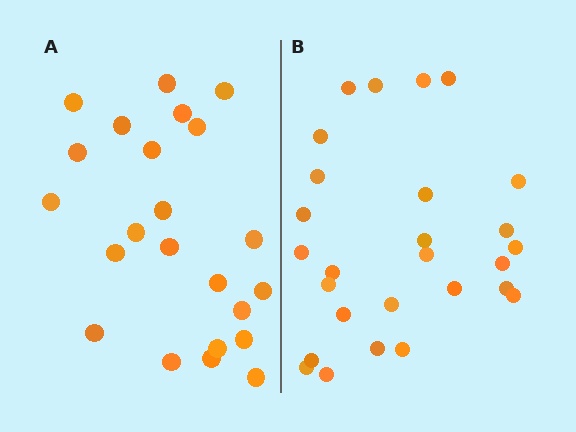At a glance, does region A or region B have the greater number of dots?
Region B (the right region) has more dots.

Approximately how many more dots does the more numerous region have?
Region B has about 4 more dots than region A.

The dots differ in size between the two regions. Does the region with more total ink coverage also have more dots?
No. Region A has more total ink coverage because its dots are larger, but region B actually contains more individual dots. Total area can be misleading — the number of items is what matters here.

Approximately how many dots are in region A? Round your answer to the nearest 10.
About 20 dots. (The exact count is 23, which rounds to 20.)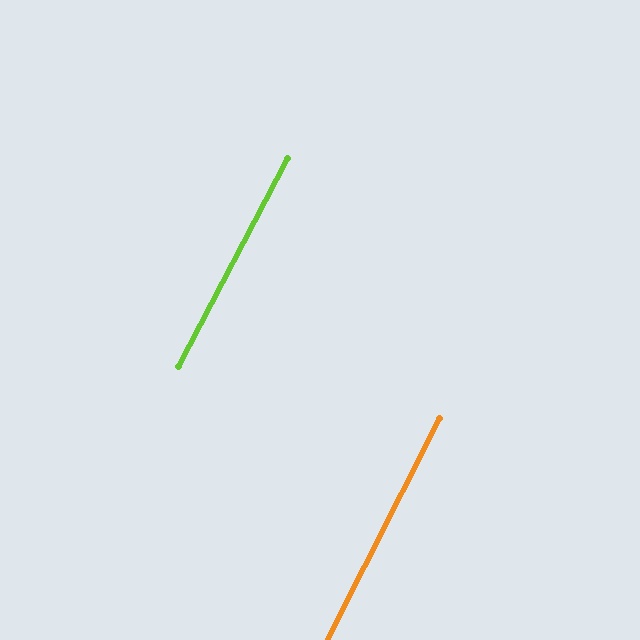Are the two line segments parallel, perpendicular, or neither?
Parallel — their directions differ by only 0.7°.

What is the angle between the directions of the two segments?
Approximately 1 degree.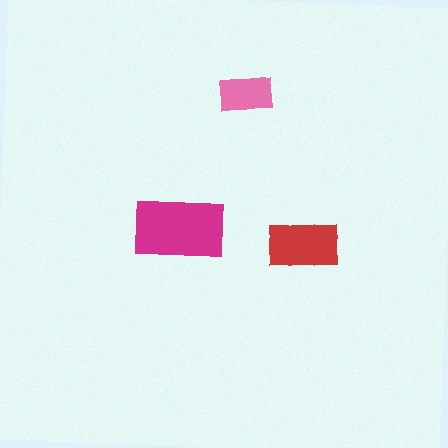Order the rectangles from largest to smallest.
the magenta one, the red one, the pink one.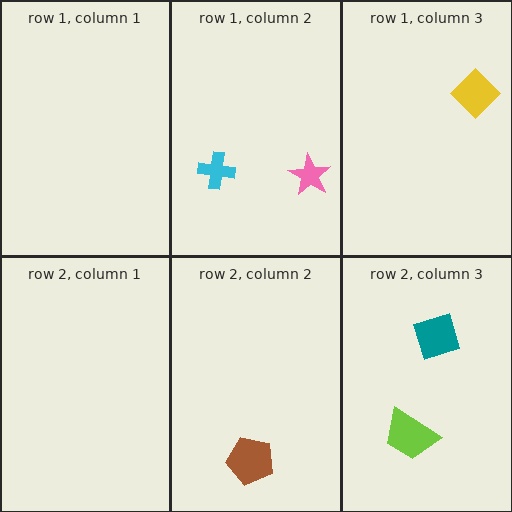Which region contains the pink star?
The row 1, column 2 region.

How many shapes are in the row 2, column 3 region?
2.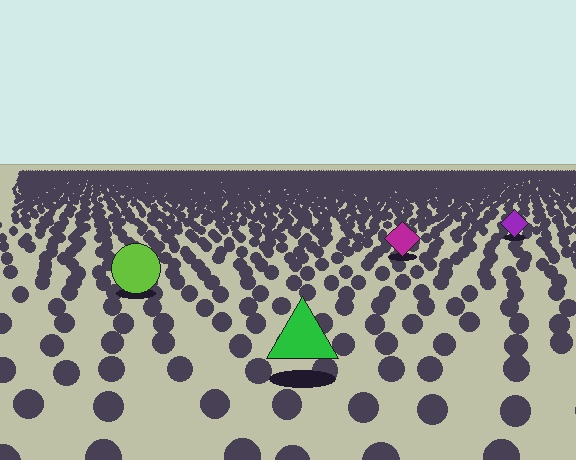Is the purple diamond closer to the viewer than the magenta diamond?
No. The magenta diamond is closer — you can tell from the texture gradient: the ground texture is coarser near it.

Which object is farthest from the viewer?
The purple diamond is farthest from the viewer. It appears smaller and the ground texture around it is denser.